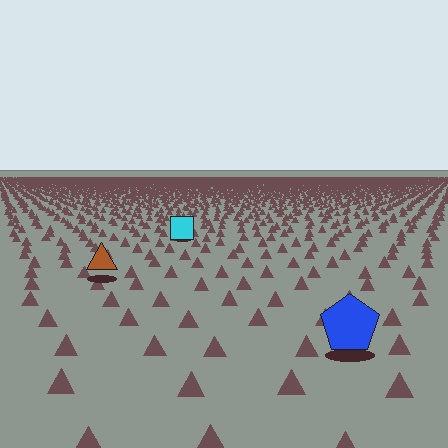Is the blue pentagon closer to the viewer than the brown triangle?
Yes. The blue pentagon is closer — you can tell from the texture gradient: the ground texture is coarser near it.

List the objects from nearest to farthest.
From nearest to farthest: the blue pentagon, the brown triangle, the cyan square.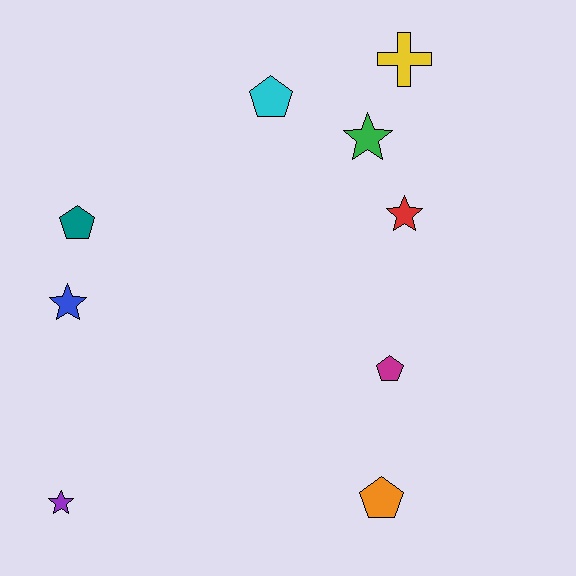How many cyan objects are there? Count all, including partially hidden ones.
There is 1 cyan object.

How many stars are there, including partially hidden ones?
There are 4 stars.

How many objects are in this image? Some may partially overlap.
There are 9 objects.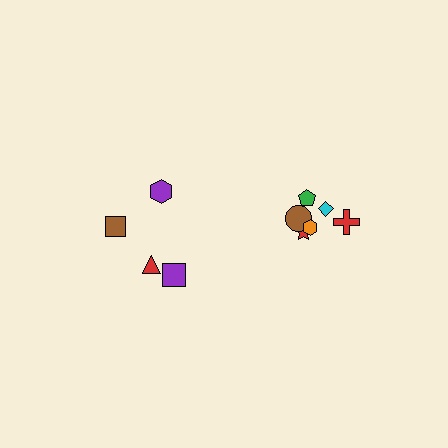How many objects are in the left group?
There are 4 objects.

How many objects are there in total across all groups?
There are 10 objects.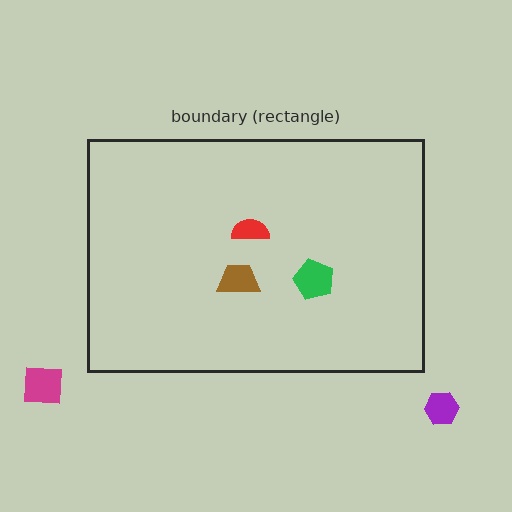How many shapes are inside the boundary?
3 inside, 2 outside.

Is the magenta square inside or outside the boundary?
Outside.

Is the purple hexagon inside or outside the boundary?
Outside.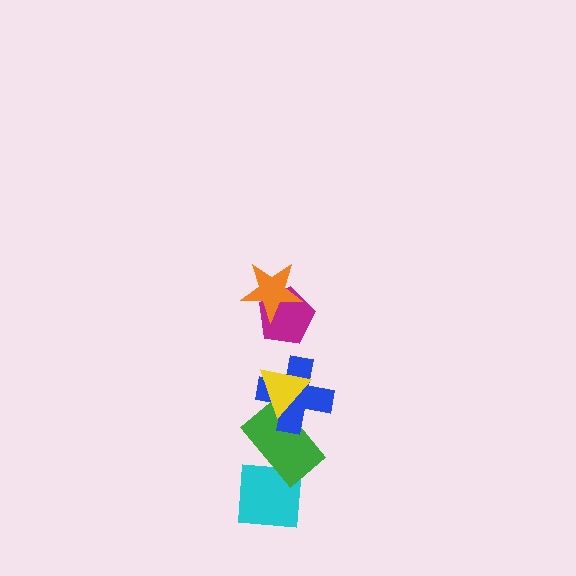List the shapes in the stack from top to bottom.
From top to bottom: the orange star, the magenta pentagon, the yellow triangle, the blue cross, the green rectangle, the cyan square.